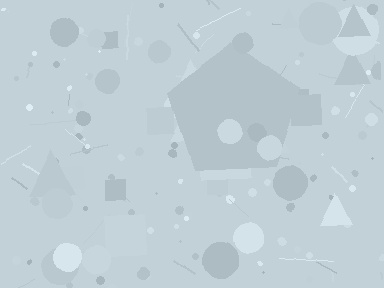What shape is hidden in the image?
A pentagon is hidden in the image.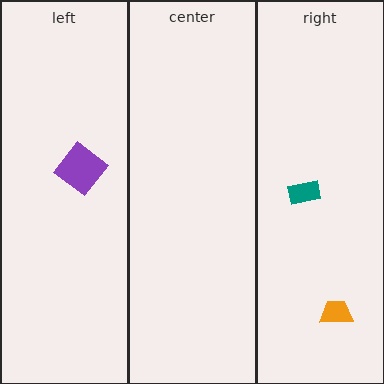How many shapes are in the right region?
2.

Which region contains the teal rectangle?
The right region.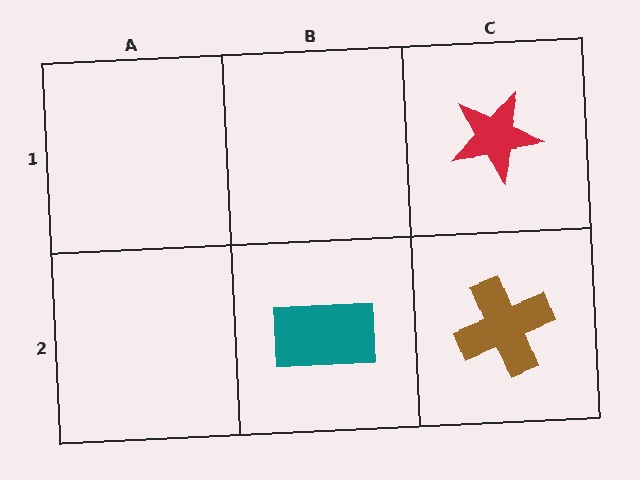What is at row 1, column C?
A red star.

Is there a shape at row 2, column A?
No, that cell is empty.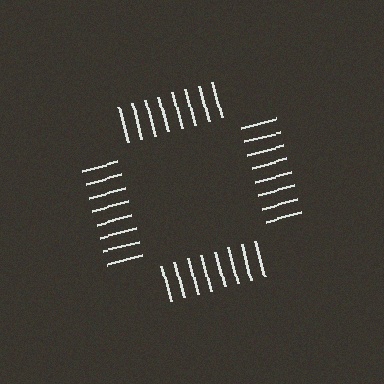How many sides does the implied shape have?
4 sides — the line-ends trace a square.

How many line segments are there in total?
32 — 8 along each of the 4 edges.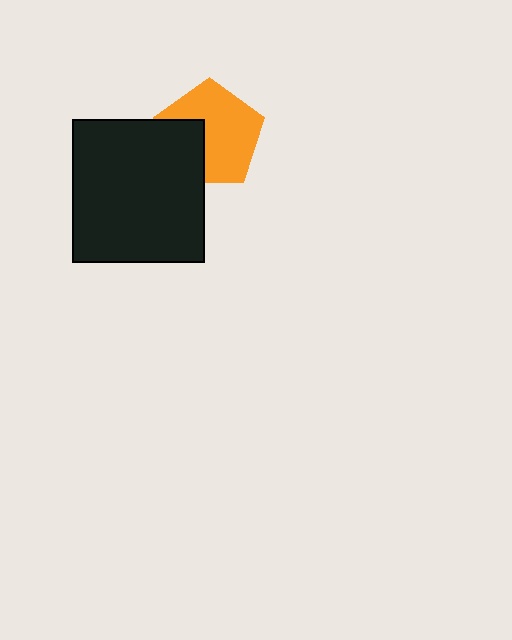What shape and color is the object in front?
The object in front is a black rectangle.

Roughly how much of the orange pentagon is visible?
Most of it is visible (roughly 68%).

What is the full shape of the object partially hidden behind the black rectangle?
The partially hidden object is an orange pentagon.